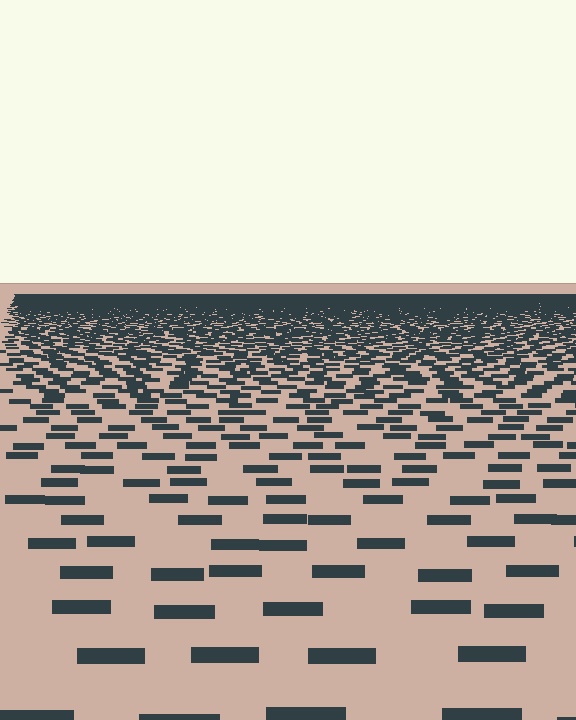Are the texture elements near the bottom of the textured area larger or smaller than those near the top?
Larger. Near the bottom, elements are closer to the viewer and appear at a bigger on-screen size.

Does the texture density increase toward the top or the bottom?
Density increases toward the top.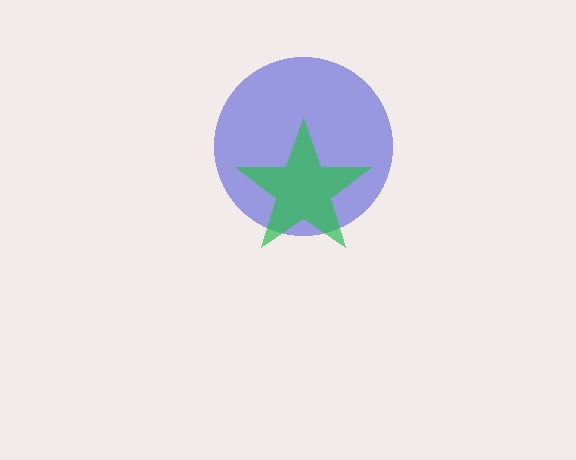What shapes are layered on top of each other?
The layered shapes are: a blue circle, a green star.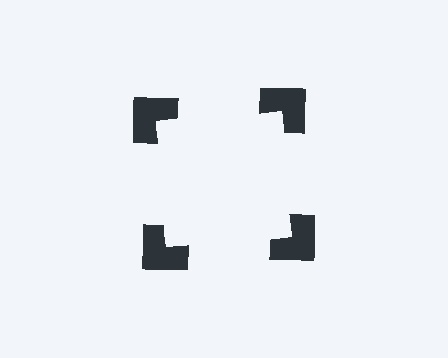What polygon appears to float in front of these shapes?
An illusory square — its edges are inferred from the aligned wedge cuts in the notched squares, not physically drawn.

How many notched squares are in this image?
There are 4 — one at each vertex of the illusory square.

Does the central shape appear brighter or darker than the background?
It typically appears slightly brighter than the background, even though no actual brightness change is drawn.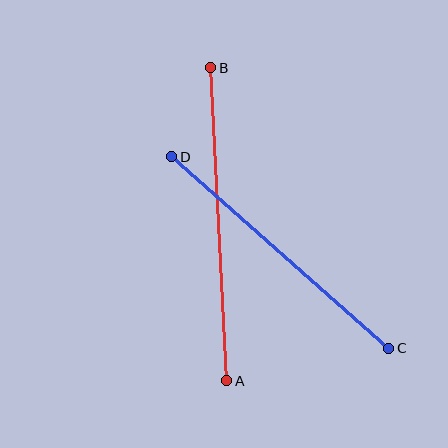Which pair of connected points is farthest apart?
Points A and B are farthest apart.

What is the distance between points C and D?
The distance is approximately 290 pixels.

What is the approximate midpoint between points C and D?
The midpoint is at approximately (280, 252) pixels.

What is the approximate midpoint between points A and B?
The midpoint is at approximately (219, 224) pixels.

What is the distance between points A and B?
The distance is approximately 314 pixels.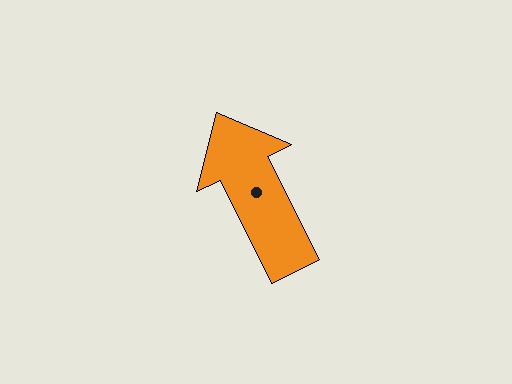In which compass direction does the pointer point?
Northwest.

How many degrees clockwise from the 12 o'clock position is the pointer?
Approximately 334 degrees.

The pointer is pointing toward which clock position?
Roughly 11 o'clock.